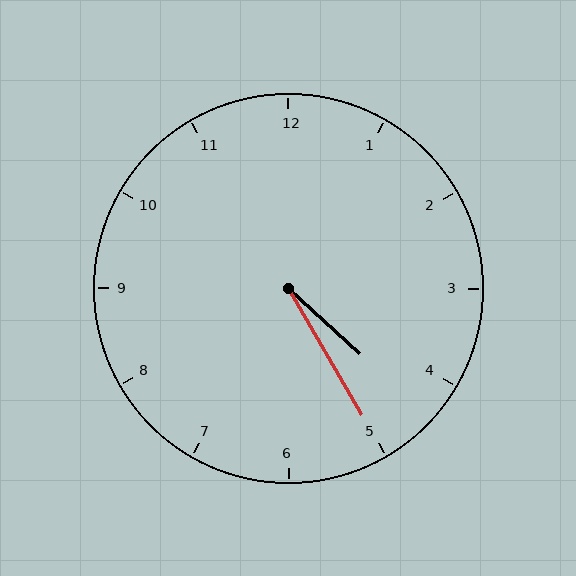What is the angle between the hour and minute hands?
Approximately 18 degrees.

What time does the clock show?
4:25.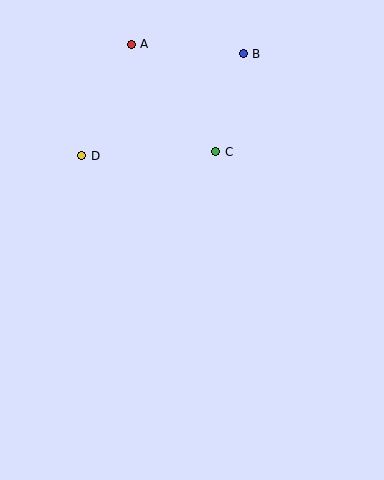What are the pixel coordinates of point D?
Point D is at (82, 156).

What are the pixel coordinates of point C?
Point C is at (216, 152).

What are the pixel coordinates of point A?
Point A is at (131, 44).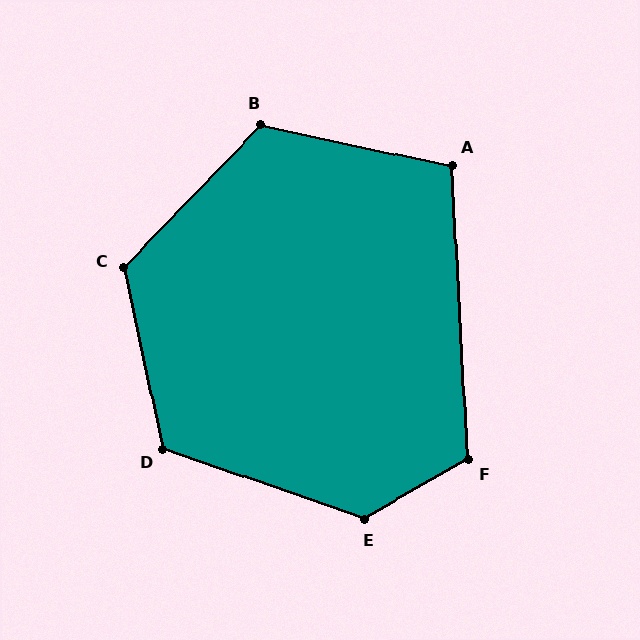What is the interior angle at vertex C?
Approximately 124 degrees (obtuse).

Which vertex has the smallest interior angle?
A, at approximately 105 degrees.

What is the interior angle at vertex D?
Approximately 121 degrees (obtuse).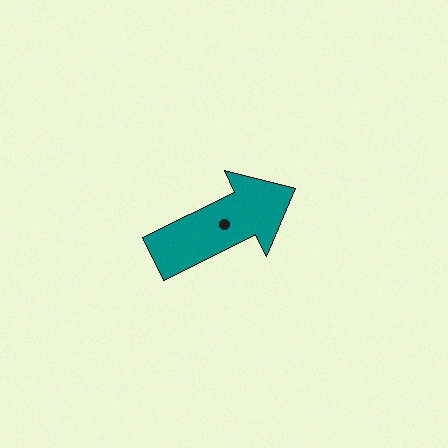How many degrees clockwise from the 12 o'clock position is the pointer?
Approximately 64 degrees.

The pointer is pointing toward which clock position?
Roughly 2 o'clock.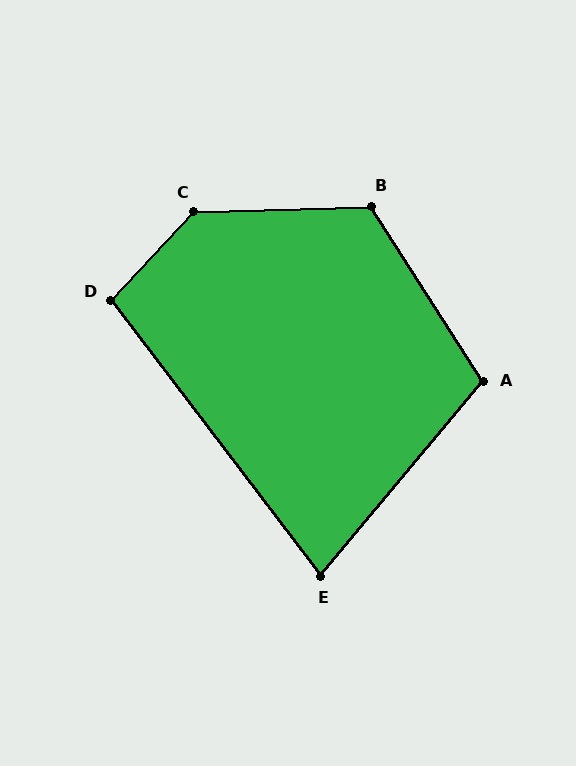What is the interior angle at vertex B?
Approximately 121 degrees (obtuse).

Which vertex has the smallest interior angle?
E, at approximately 77 degrees.